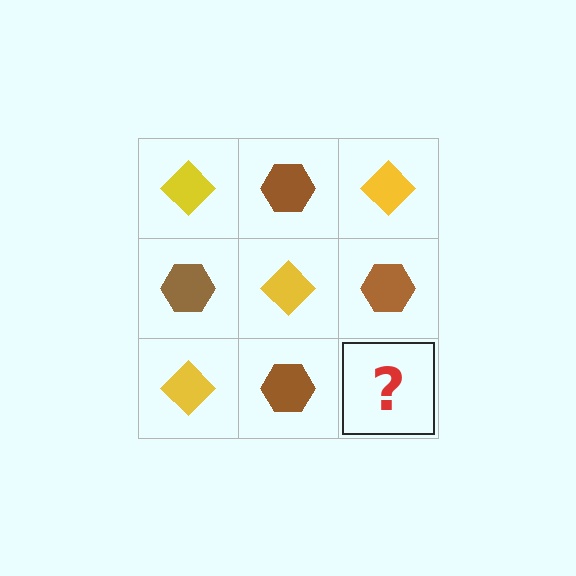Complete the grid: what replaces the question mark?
The question mark should be replaced with a yellow diamond.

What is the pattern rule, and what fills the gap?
The rule is that it alternates yellow diamond and brown hexagon in a checkerboard pattern. The gap should be filled with a yellow diamond.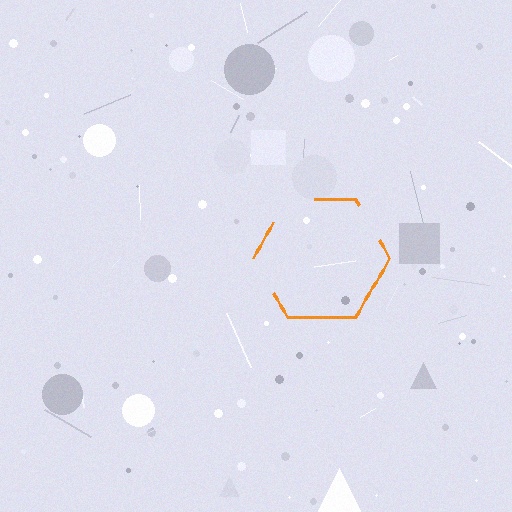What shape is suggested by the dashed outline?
The dashed outline suggests a hexagon.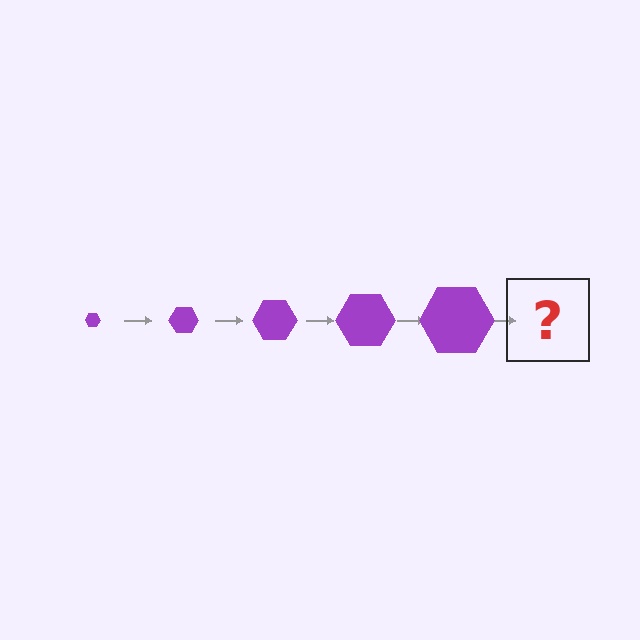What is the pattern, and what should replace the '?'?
The pattern is that the hexagon gets progressively larger each step. The '?' should be a purple hexagon, larger than the previous one.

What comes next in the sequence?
The next element should be a purple hexagon, larger than the previous one.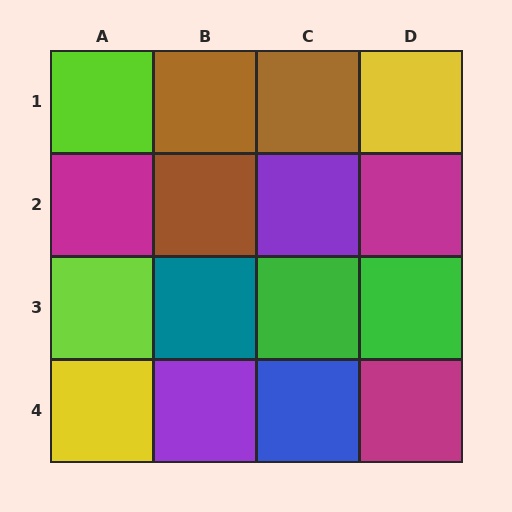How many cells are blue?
1 cell is blue.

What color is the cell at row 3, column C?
Green.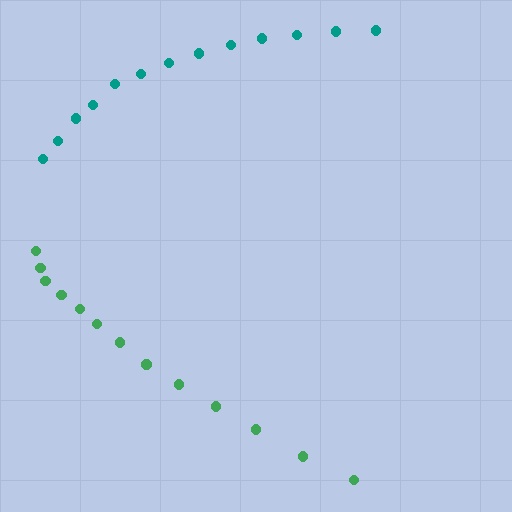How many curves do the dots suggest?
There are 2 distinct paths.